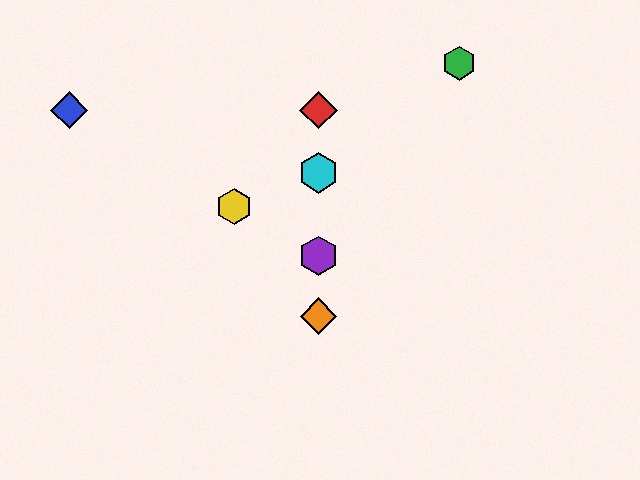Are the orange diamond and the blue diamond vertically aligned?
No, the orange diamond is at x≈318 and the blue diamond is at x≈69.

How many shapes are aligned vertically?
4 shapes (the red diamond, the purple hexagon, the orange diamond, the cyan hexagon) are aligned vertically.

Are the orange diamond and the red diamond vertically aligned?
Yes, both are at x≈318.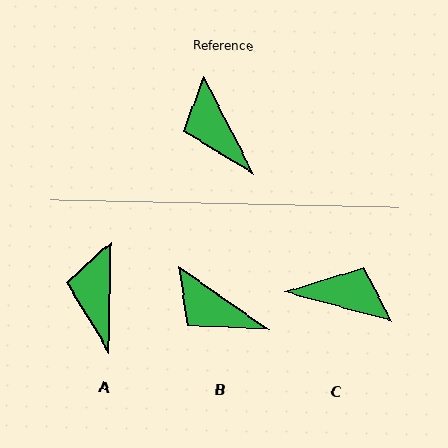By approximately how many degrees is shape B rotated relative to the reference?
Approximately 28 degrees counter-clockwise.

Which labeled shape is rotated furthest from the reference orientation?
C, about 132 degrees away.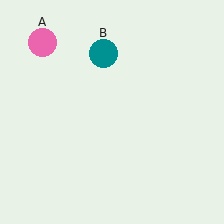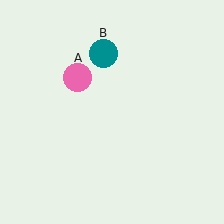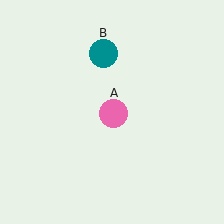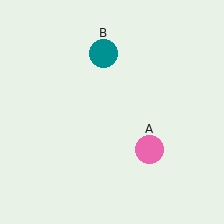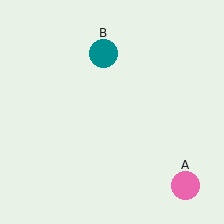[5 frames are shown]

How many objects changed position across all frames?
1 object changed position: pink circle (object A).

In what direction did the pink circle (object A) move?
The pink circle (object A) moved down and to the right.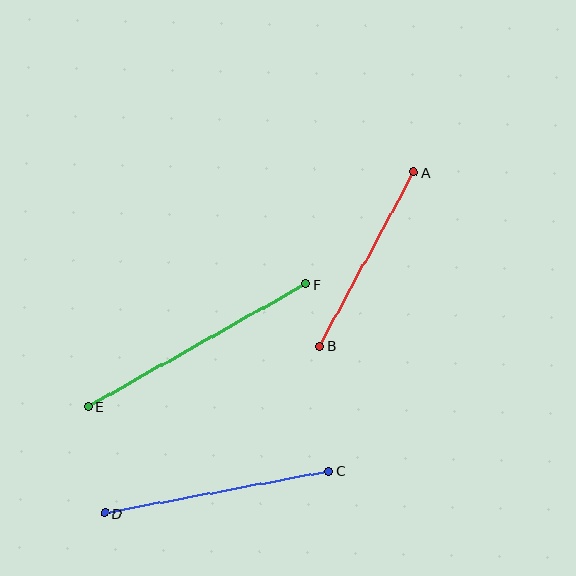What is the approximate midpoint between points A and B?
The midpoint is at approximately (367, 259) pixels.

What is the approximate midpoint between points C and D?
The midpoint is at approximately (217, 492) pixels.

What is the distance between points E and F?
The distance is approximately 250 pixels.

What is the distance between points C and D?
The distance is approximately 228 pixels.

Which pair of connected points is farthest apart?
Points E and F are farthest apart.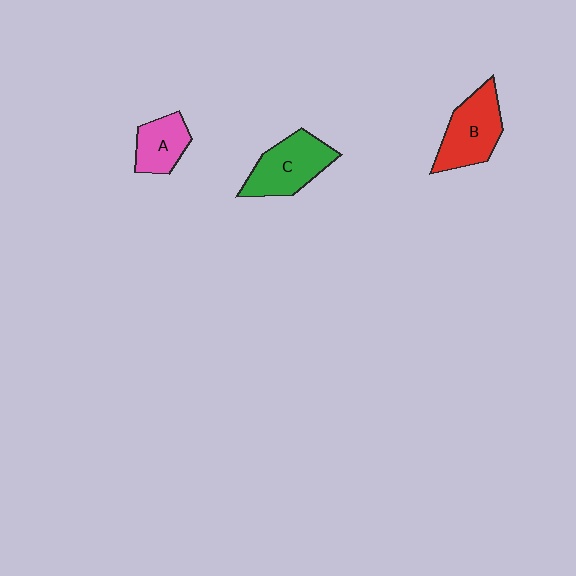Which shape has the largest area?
Shape C (green).